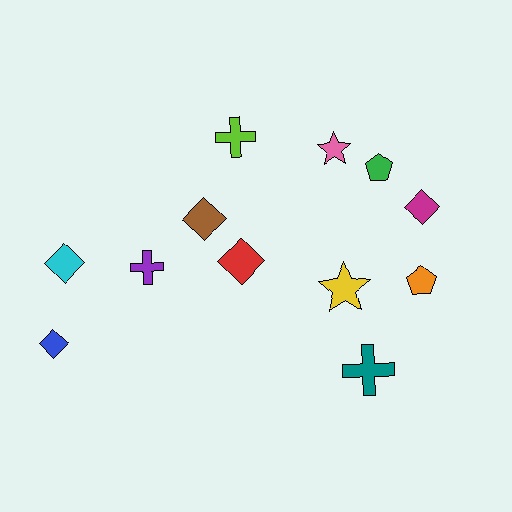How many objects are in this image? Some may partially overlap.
There are 12 objects.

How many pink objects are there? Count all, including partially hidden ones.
There is 1 pink object.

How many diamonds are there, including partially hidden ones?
There are 5 diamonds.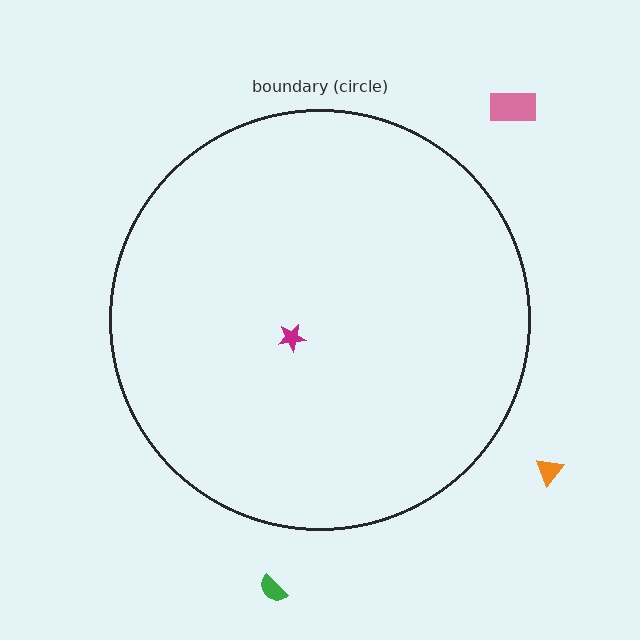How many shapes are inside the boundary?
1 inside, 3 outside.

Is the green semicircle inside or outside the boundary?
Outside.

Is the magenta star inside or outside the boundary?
Inside.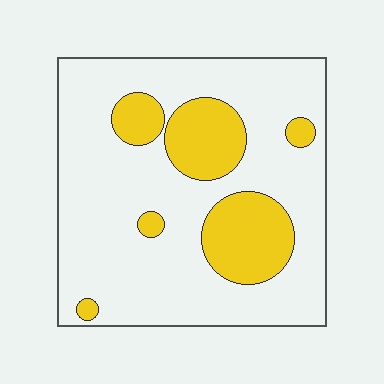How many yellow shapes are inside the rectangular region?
6.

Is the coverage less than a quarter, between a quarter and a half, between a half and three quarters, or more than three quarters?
Less than a quarter.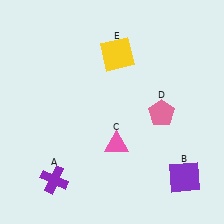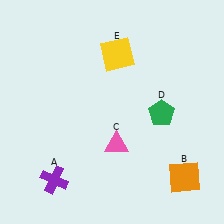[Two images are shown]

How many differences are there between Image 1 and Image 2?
There are 2 differences between the two images.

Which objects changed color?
B changed from purple to orange. D changed from pink to green.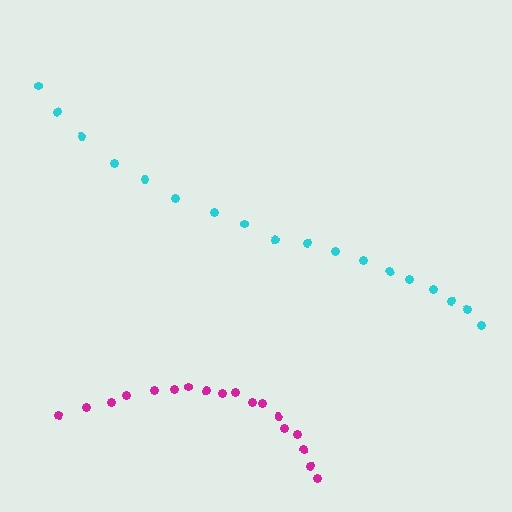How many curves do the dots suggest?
There are 2 distinct paths.